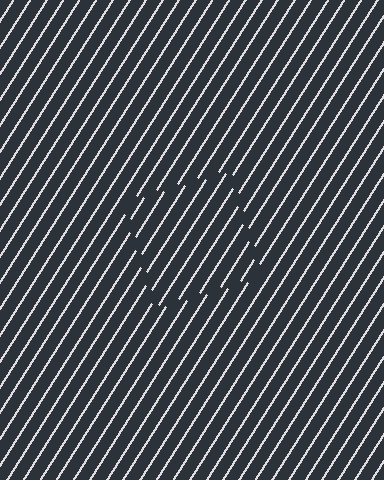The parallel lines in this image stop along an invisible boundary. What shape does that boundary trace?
An illusory square. The interior of the shape contains the same grating, shifted by half a period — the contour is defined by the phase discontinuity where line-ends from the inner and outer gratings abut.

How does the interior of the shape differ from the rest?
The interior of the shape contains the same grating, shifted by half a period — the contour is defined by the phase discontinuity where line-ends from the inner and outer gratings abut.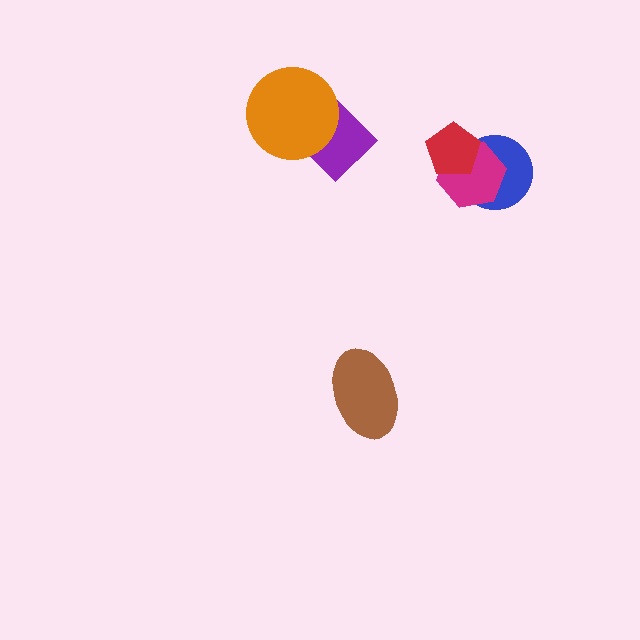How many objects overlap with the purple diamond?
1 object overlaps with the purple diamond.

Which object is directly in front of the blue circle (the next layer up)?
The magenta hexagon is directly in front of the blue circle.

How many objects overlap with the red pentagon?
2 objects overlap with the red pentagon.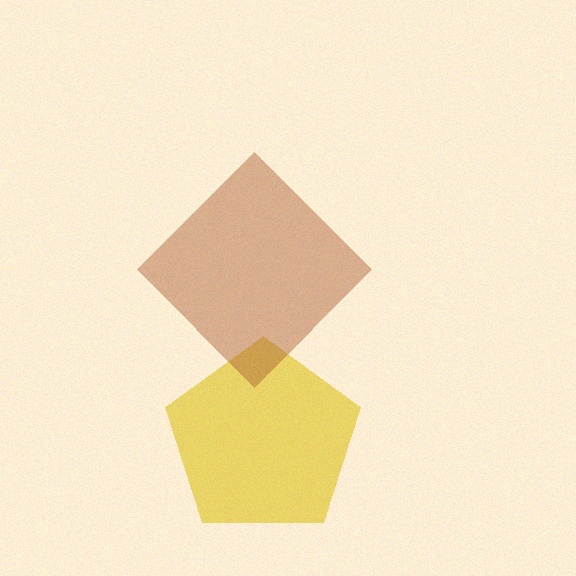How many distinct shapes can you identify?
There are 2 distinct shapes: a yellow pentagon, a brown diamond.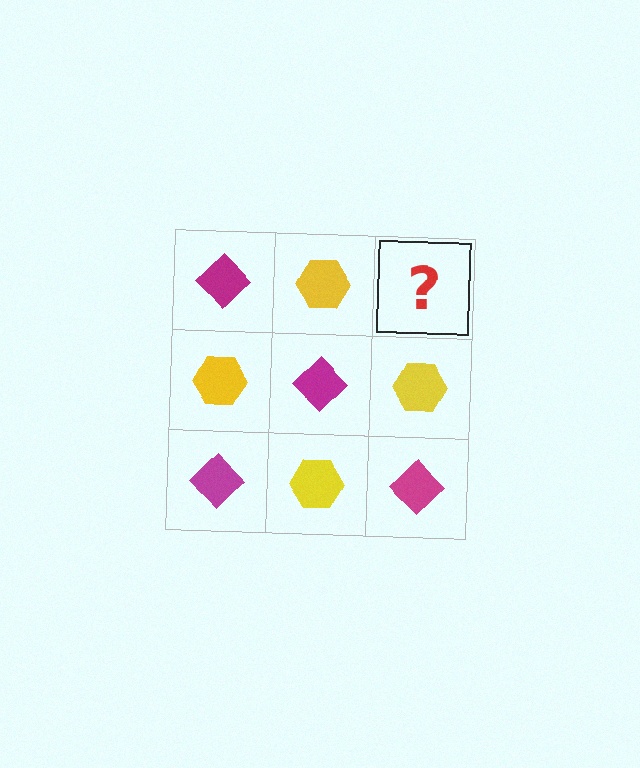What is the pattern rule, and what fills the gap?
The rule is that it alternates magenta diamond and yellow hexagon in a checkerboard pattern. The gap should be filled with a magenta diamond.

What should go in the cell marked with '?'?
The missing cell should contain a magenta diamond.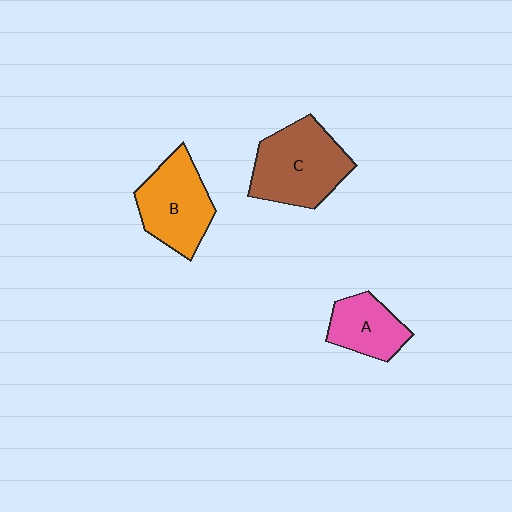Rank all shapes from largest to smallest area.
From largest to smallest: C (brown), B (orange), A (pink).